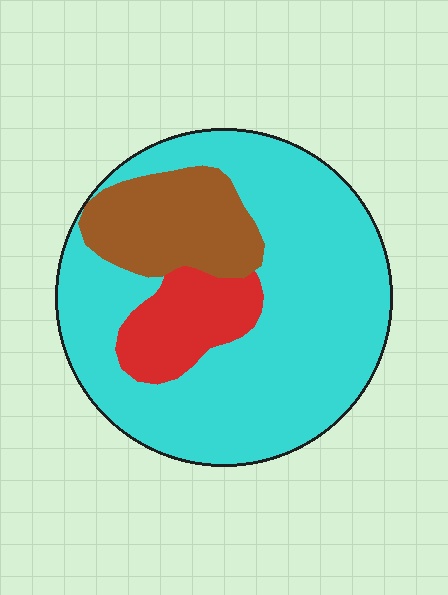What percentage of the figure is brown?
Brown takes up less than a quarter of the figure.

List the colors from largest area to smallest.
From largest to smallest: cyan, brown, red.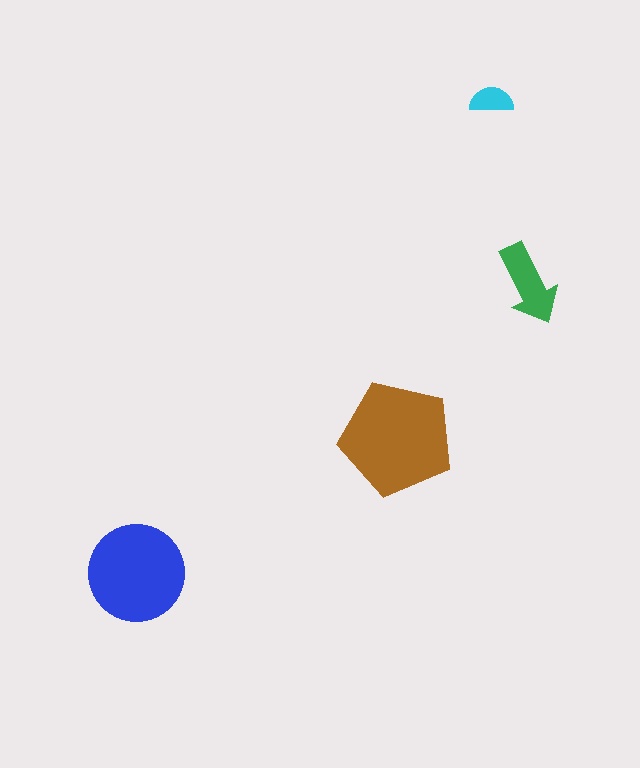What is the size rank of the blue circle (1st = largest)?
2nd.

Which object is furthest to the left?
The blue circle is leftmost.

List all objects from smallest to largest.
The cyan semicircle, the green arrow, the blue circle, the brown pentagon.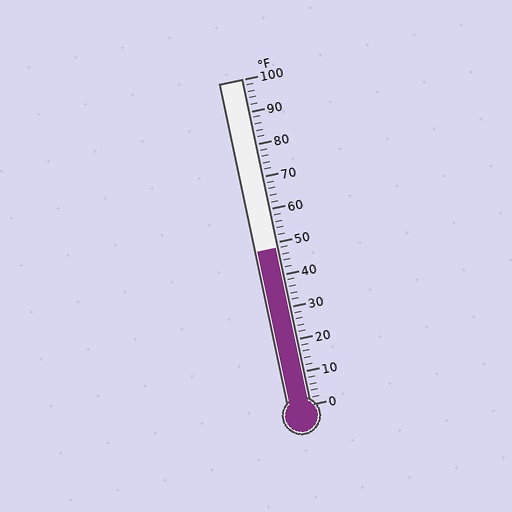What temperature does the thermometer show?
The thermometer shows approximately 48°F.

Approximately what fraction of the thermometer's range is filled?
The thermometer is filled to approximately 50% of its range.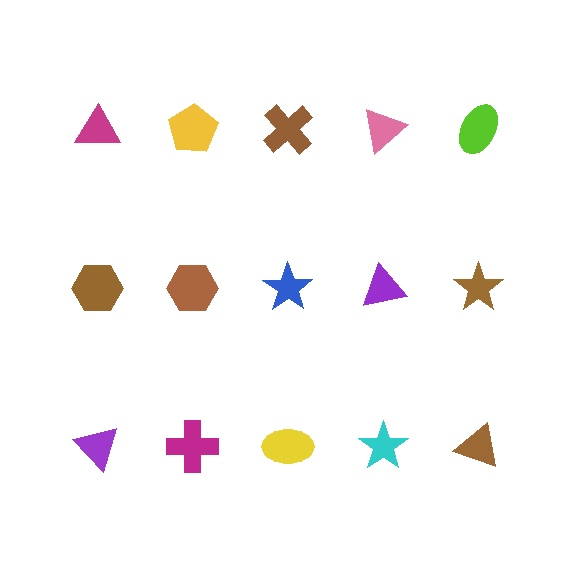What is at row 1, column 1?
A magenta triangle.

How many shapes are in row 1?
5 shapes.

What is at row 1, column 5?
A lime ellipse.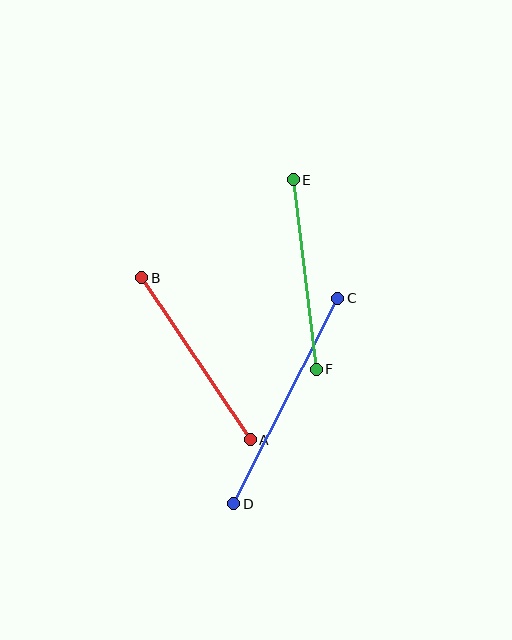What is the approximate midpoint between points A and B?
The midpoint is at approximately (196, 359) pixels.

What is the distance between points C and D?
The distance is approximately 230 pixels.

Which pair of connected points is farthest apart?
Points C and D are farthest apart.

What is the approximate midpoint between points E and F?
The midpoint is at approximately (305, 274) pixels.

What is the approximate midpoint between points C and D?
The midpoint is at approximately (286, 401) pixels.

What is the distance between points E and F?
The distance is approximately 191 pixels.